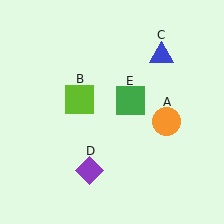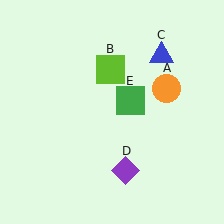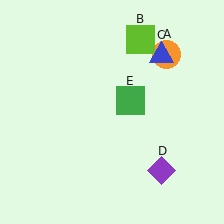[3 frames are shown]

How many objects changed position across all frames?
3 objects changed position: orange circle (object A), lime square (object B), purple diamond (object D).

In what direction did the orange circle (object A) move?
The orange circle (object A) moved up.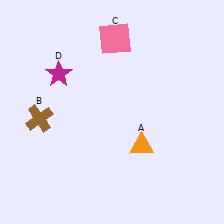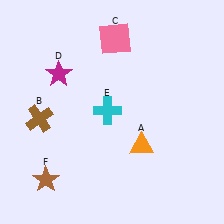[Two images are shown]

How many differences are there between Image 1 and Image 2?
There are 2 differences between the two images.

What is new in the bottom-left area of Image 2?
A brown star (F) was added in the bottom-left area of Image 2.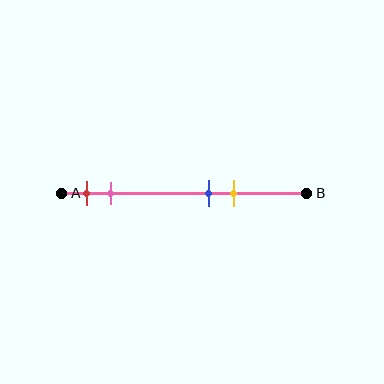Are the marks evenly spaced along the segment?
No, the marks are not evenly spaced.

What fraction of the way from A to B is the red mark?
The red mark is approximately 10% (0.1) of the way from A to B.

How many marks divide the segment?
There are 4 marks dividing the segment.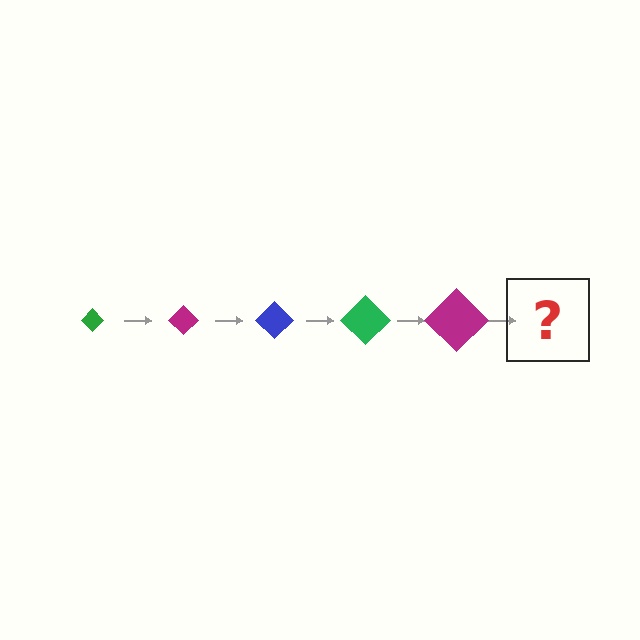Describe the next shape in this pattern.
It should be a blue diamond, larger than the previous one.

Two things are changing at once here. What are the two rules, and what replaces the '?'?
The two rules are that the diamond grows larger each step and the color cycles through green, magenta, and blue. The '?' should be a blue diamond, larger than the previous one.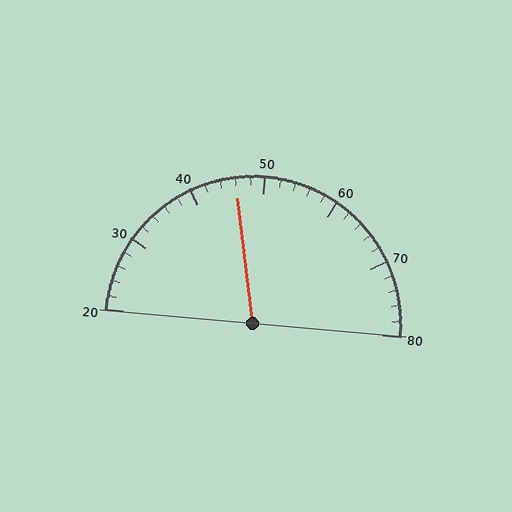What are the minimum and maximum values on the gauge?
The gauge ranges from 20 to 80.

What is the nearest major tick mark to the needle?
The nearest major tick mark is 50.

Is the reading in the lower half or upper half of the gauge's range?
The reading is in the lower half of the range (20 to 80).